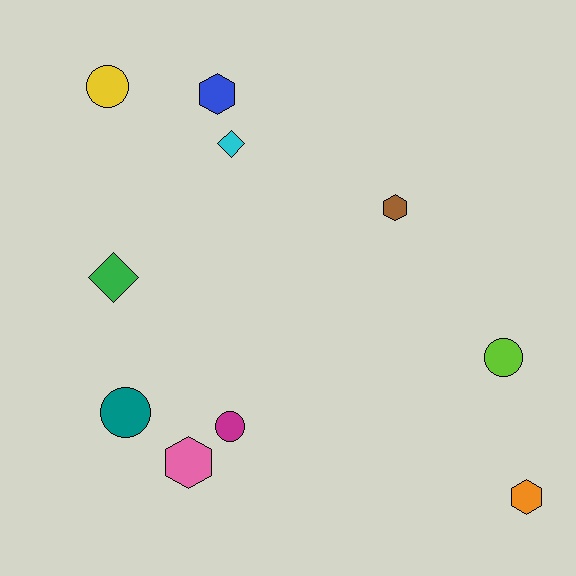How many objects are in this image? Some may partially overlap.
There are 10 objects.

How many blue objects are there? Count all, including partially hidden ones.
There is 1 blue object.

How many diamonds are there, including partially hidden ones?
There are 2 diamonds.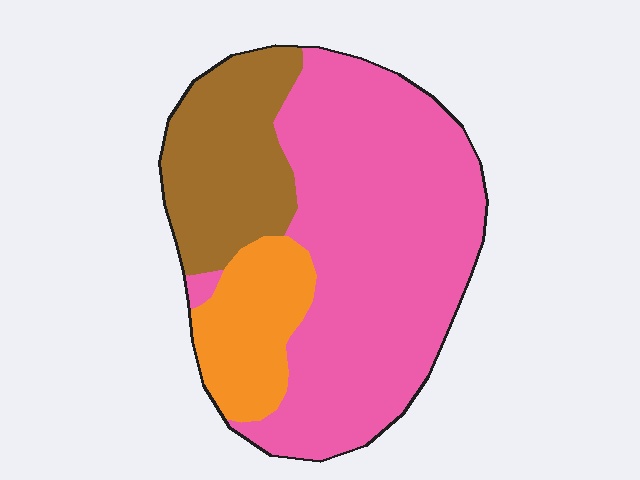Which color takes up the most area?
Pink, at roughly 60%.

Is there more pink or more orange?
Pink.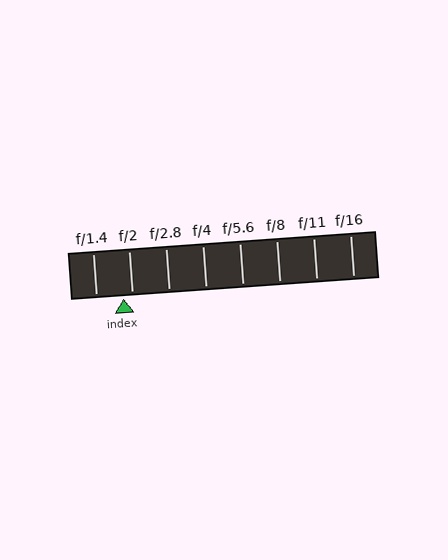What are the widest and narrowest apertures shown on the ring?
The widest aperture shown is f/1.4 and the narrowest is f/16.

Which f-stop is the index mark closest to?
The index mark is closest to f/2.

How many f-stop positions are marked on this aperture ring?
There are 8 f-stop positions marked.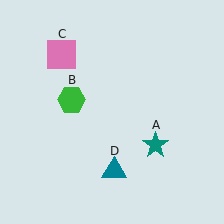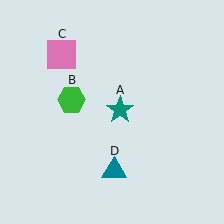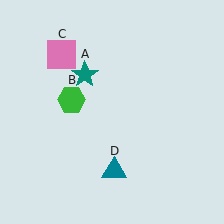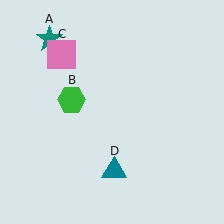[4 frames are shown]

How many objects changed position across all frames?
1 object changed position: teal star (object A).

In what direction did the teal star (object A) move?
The teal star (object A) moved up and to the left.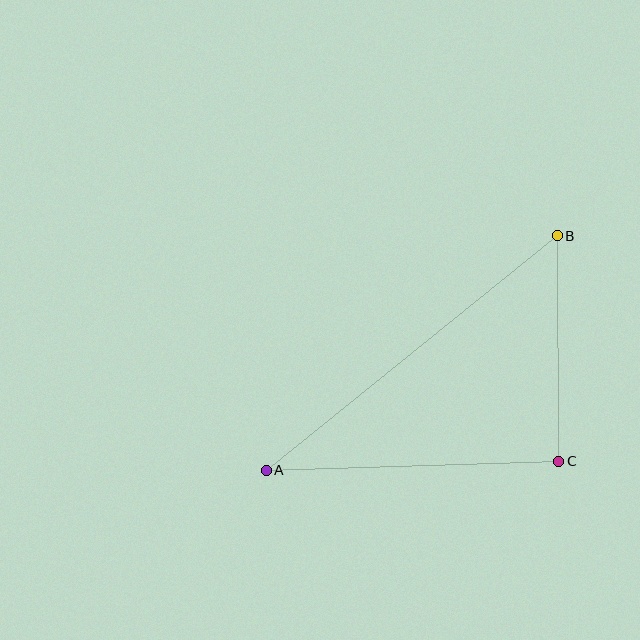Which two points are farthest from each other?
Points A and B are farthest from each other.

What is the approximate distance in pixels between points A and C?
The distance between A and C is approximately 293 pixels.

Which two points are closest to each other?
Points B and C are closest to each other.